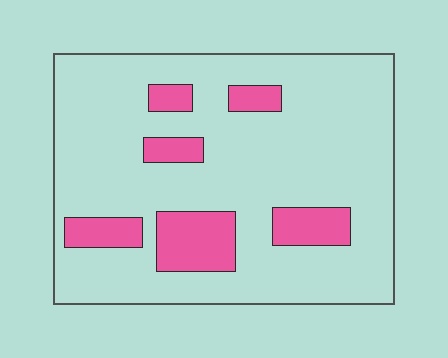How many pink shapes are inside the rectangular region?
6.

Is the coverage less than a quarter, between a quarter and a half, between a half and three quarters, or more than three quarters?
Less than a quarter.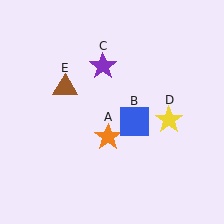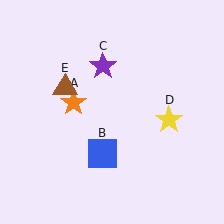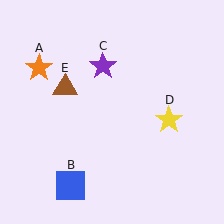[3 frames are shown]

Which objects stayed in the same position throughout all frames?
Purple star (object C) and yellow star (object D) and brown triangle (object E) remained stationary.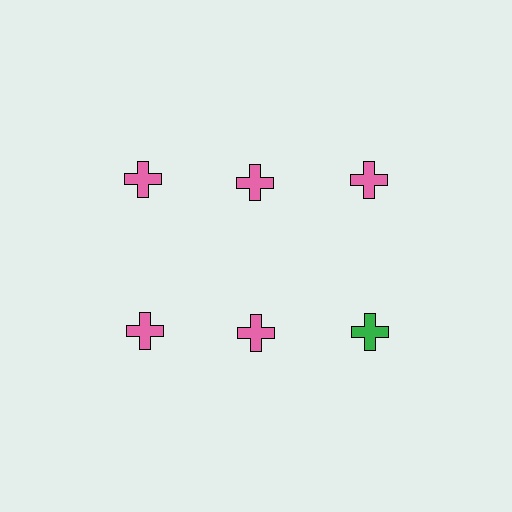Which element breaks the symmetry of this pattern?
The green cross in the second row, center column breaks the symmetry. All other shapes are pink crosses.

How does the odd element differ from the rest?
It has a different color: green instead of pink.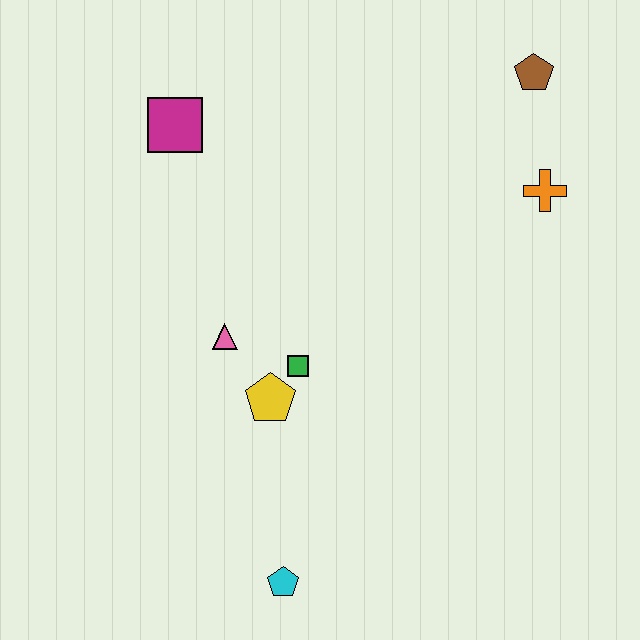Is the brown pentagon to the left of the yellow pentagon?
No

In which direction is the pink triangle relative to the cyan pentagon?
The pink triangle is above the cyan pentagon.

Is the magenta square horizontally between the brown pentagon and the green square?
No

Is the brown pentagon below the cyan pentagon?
No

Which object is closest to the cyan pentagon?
The yellow pentagon is closest to the cyan pentagon.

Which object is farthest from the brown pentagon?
The cyan pentagon is farthest from the brown pentagon.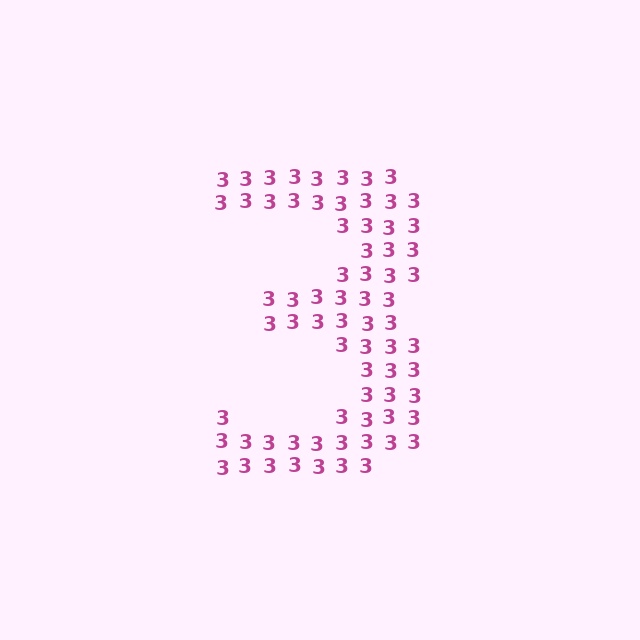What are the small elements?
The small elements are digit 3's.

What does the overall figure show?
The overall figure shows the digit 3.